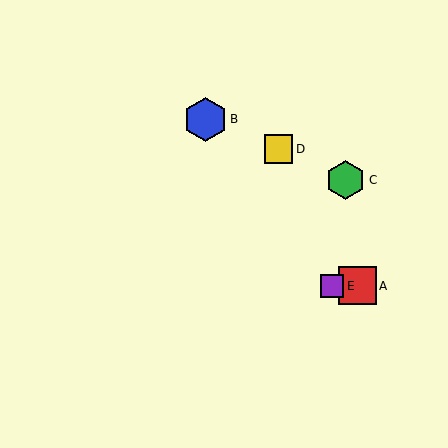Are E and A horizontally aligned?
Yes, both are at y≈286.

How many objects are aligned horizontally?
2 objects (A, E) are aligned horizontally.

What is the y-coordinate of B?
Object B is at y≈119.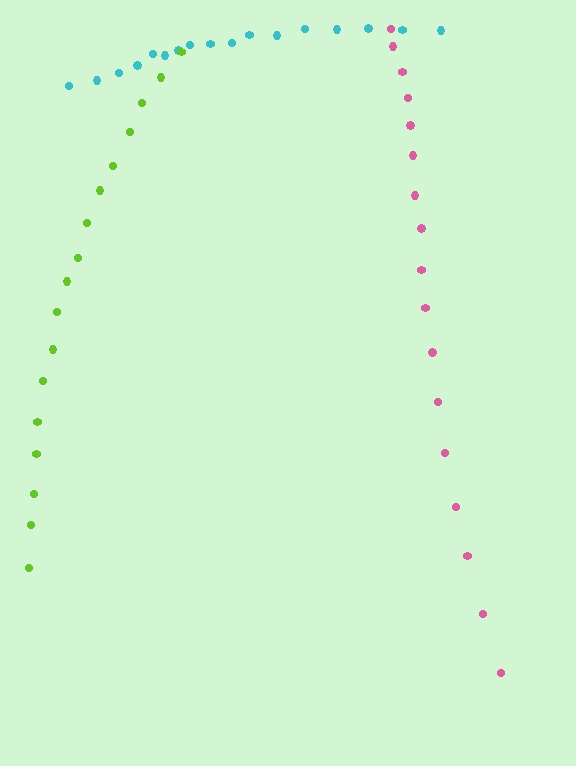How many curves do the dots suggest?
There are 3 distinct paths.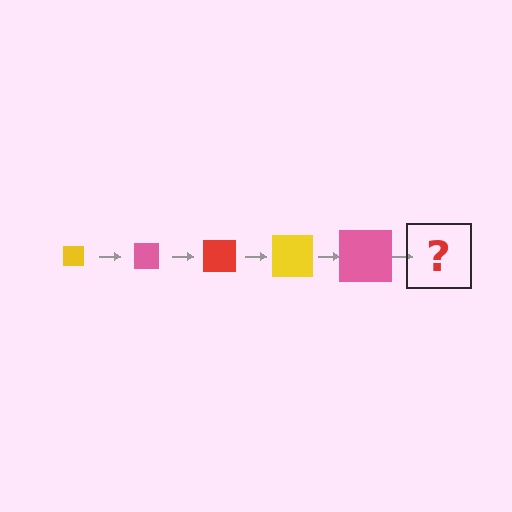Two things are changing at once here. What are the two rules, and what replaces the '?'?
The two rules are that the square grows larger each step and the color cycles through yellow, pink, and red. The '?' should be a red square, larger than the previous one.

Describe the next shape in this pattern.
It should be a red square, larger than the previous one.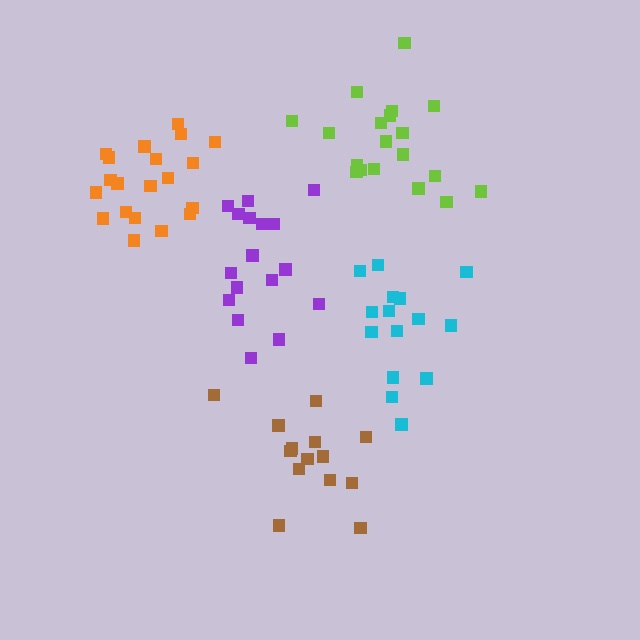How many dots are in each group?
Group 1: 17 dots, Group 2: 15 dots, Group 3: 20 dots, Group 4: 19 dots, Group 5: 14 dots (85 total).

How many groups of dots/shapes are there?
There are 5 groups.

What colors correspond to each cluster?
The clusters are colored: purple, cyan, orange, lime, brown.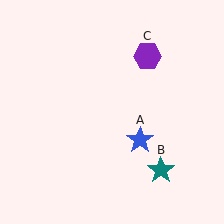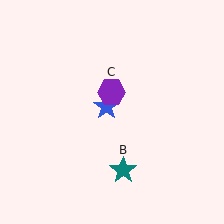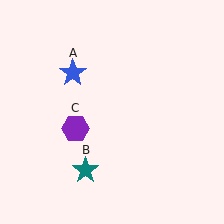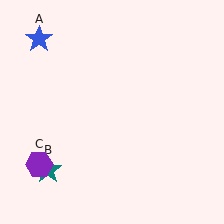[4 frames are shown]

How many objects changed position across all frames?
3 objects changed position: blue star (object A), teal star (object B), purple hexagon (object C).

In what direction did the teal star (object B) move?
The teal star (object B) moved left.